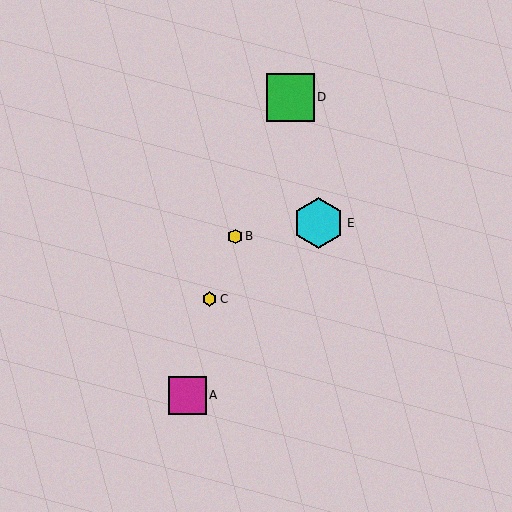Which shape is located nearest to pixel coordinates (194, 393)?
The magenta square (labeled A) at (187, 395) is nearest to that location.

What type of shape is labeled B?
Shape B is a yellow hexagon.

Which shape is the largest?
The cyan hexagon (labeled E) is the largest.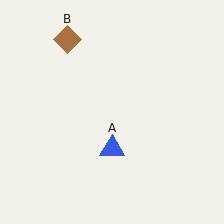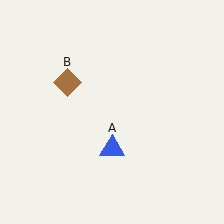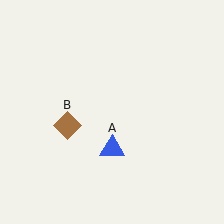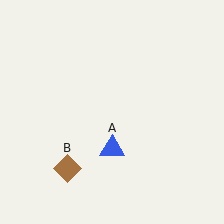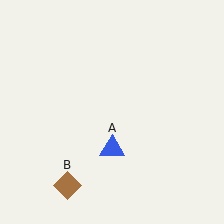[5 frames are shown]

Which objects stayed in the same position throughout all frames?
Blue triangle (object A) remained stationary.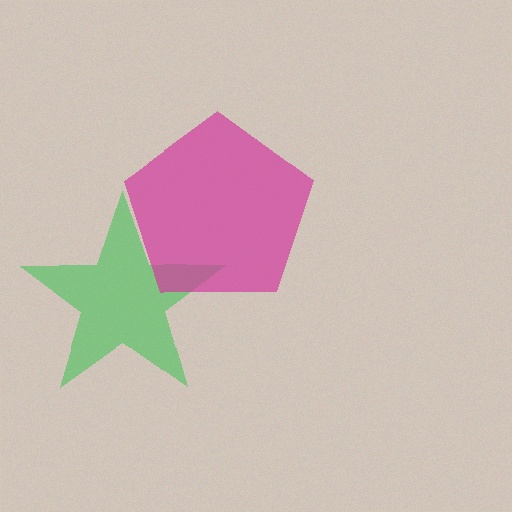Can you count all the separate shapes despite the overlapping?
Yes, there are 2 separate shapes.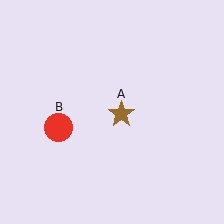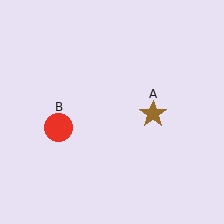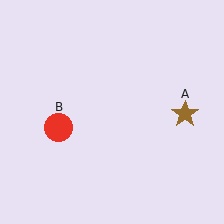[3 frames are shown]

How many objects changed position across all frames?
1 object changed position: brown star (object A).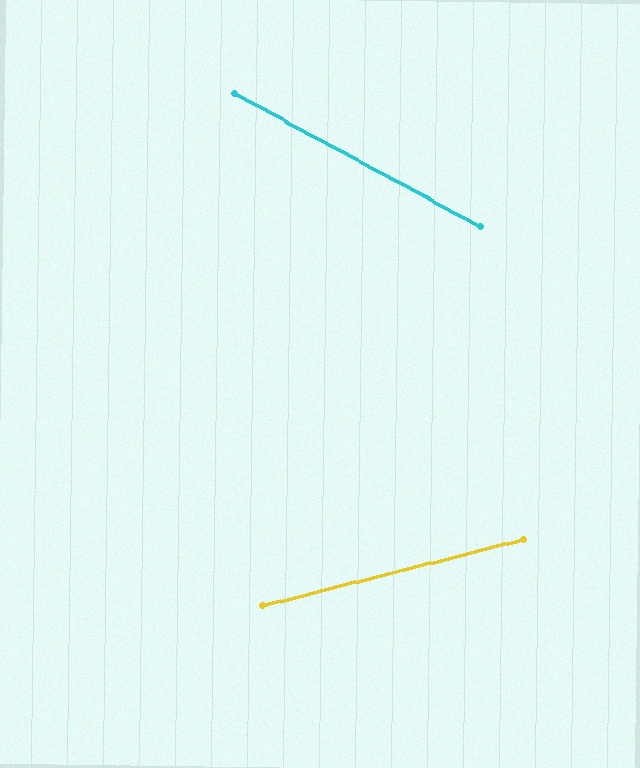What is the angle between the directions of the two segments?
Approximately 43 degrees.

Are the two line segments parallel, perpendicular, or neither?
Neither parallel nor perpendicular — they differ by about 43°.